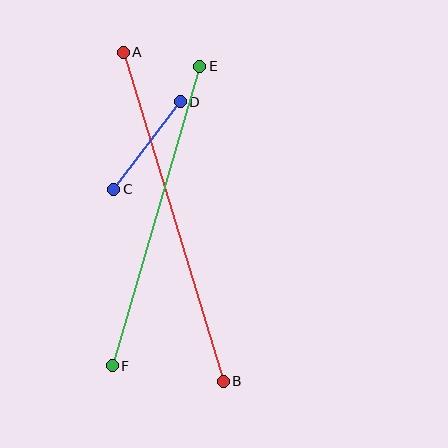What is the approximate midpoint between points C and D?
The midpoint is at approximately (147, 145) pixels.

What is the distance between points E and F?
The distance is approximately 312 pixels.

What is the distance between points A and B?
The distance is approximately 344 pixels.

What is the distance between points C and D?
The distance is approximately 110 pixels.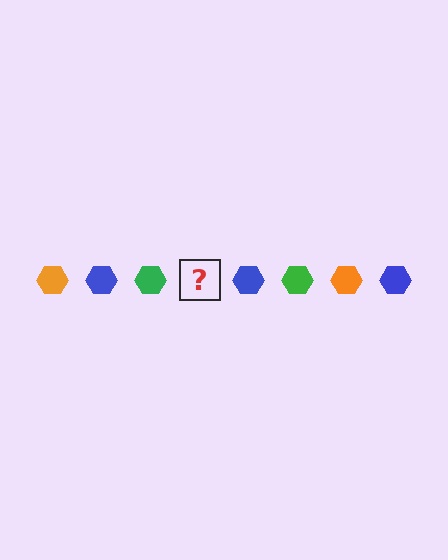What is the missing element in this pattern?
The missing element is an orange hexagon.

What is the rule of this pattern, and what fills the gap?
The rule is that the pattern cycles through orange, blue, green hexagons. The gap should be filled with an orange hexagon.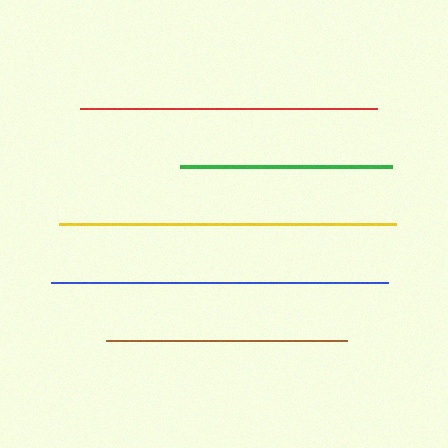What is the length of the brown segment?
The brown segment is approximately 241 pixels long.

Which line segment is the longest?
The yellow line is the longest at approximately 338 pixels.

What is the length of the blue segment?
The blue segment is approximately 337 pixels long.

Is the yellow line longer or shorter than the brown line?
The yellow line is longer than the brown line.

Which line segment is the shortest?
The green line is the shortest at approximately 212 pixels.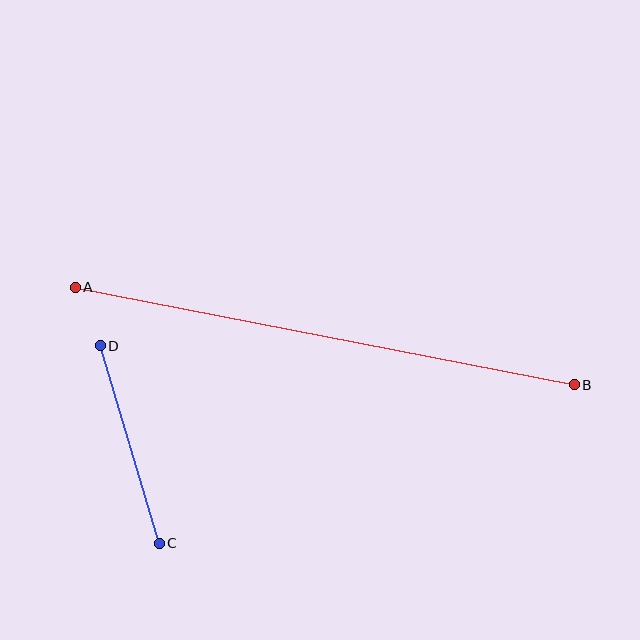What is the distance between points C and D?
The distance is approximately 206 pixels.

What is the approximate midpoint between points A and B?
The midpoint is at approximately (325, 336) pixels.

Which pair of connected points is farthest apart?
Points A and B are farthest apart.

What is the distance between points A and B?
The distance is approximately 509 pixels.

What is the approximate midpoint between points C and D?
The midpoint is at approximately (130, 444) pixels.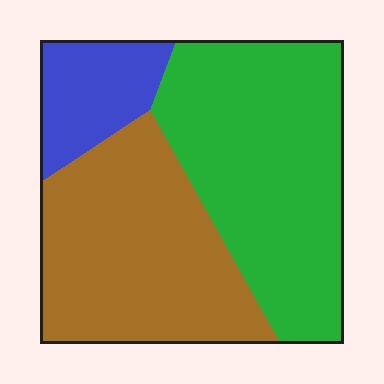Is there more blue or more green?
Green.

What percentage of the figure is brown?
Brown covers 40% of the figure.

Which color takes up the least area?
Blue, at roughly 15%.